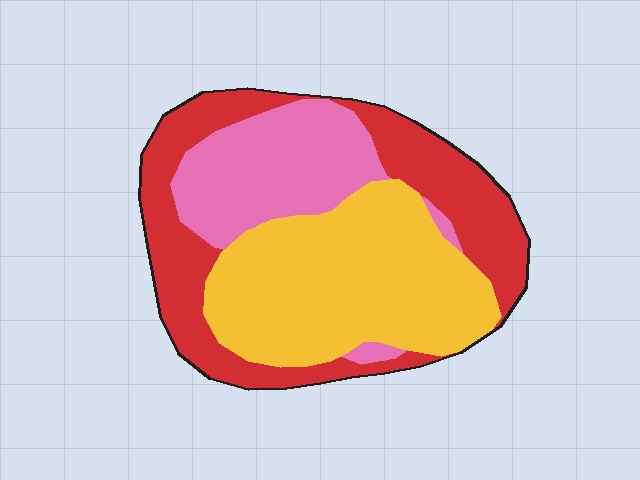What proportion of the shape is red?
Red takes up between a third and a half of the shape.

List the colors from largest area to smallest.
From largest to smallest: yellow, red, pink.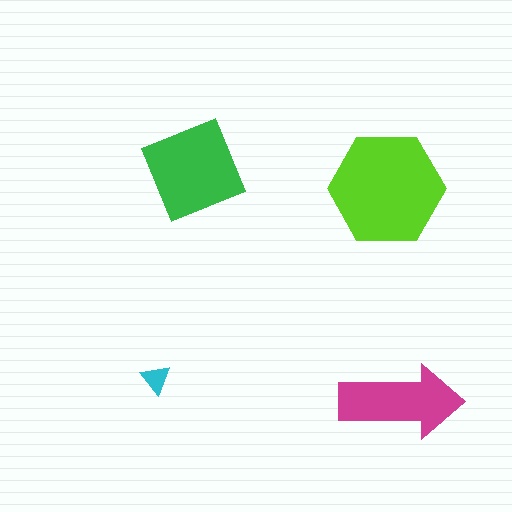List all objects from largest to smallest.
The lime hexagon, the green diamond, the magenta arrow, the cyan triangle.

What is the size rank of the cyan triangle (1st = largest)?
4th.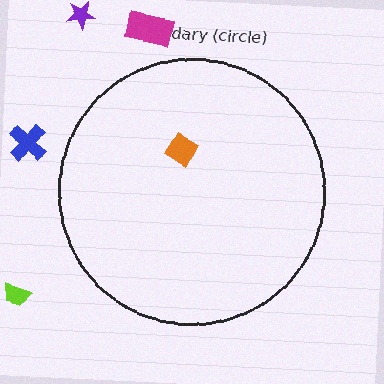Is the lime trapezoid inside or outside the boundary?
Outside.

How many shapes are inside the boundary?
1 inside, 4 outside.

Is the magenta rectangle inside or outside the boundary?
Outside.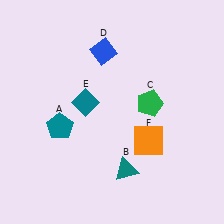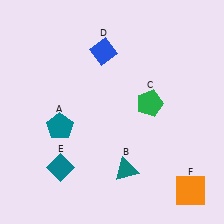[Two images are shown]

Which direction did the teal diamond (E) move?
The teal diamond (E) moved down.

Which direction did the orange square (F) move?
The orange square (F) moved down.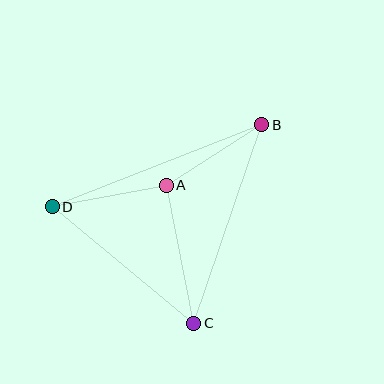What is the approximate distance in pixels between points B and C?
The distance between B and C is approximately 210 pixels.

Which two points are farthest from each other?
Points B and D are farthest from each other.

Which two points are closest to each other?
Points A and B are closest to each other.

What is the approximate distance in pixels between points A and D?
The distance between A and D is approximately 116 pixels.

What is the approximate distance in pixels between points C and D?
The distance between C and D is approximately 183 pixels.